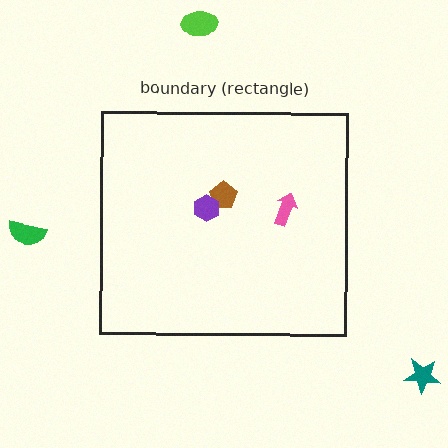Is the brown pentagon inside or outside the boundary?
Inside.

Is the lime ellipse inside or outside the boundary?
Outside.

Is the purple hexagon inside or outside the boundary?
Inside.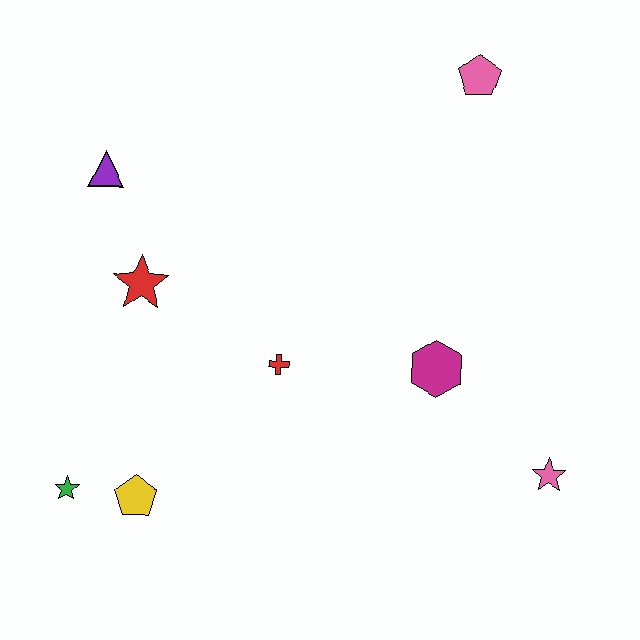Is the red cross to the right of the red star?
Yes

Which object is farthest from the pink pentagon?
The green star is farthest from the pink pentagon.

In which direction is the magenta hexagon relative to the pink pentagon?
The magenta hexagon is below the pink pentagon.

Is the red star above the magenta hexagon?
Yes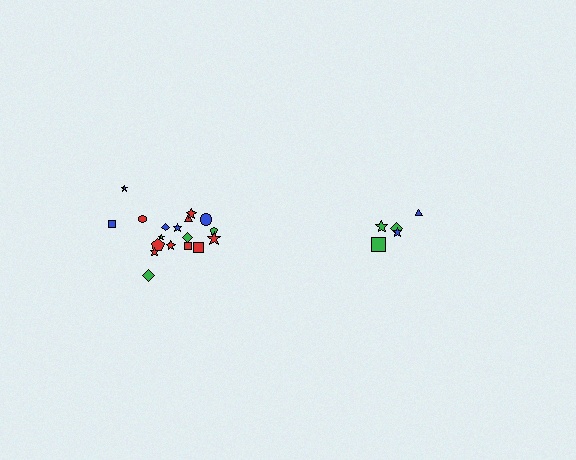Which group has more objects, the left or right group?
The left group.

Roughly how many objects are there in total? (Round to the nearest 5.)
Roughly 25 objects in total.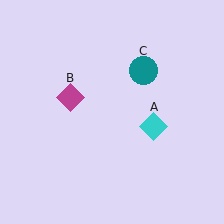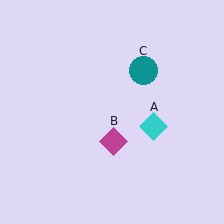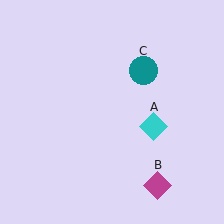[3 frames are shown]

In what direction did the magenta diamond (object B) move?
The magenta diamond (object B) moved down and to the right.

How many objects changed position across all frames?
1 object changed position: magenta diamond (object B).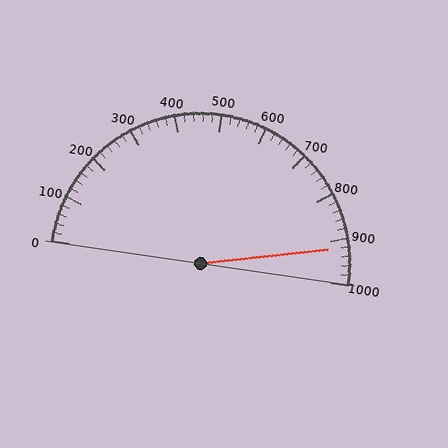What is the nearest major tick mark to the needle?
The nearest major tick mark is 900.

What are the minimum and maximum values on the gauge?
The gauge ranges from 0 to 1000.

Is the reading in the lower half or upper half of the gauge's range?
The reading is in the upper half of the range (0 to 1000).